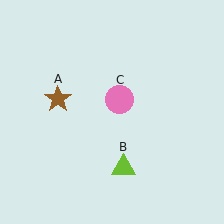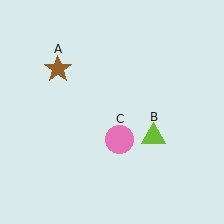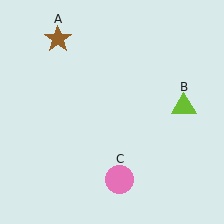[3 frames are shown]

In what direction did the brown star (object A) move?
The brown star (object A) moved up.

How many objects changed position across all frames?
3 objects changed position: brown star (object A), lime triangle (object B), pink circle (object C).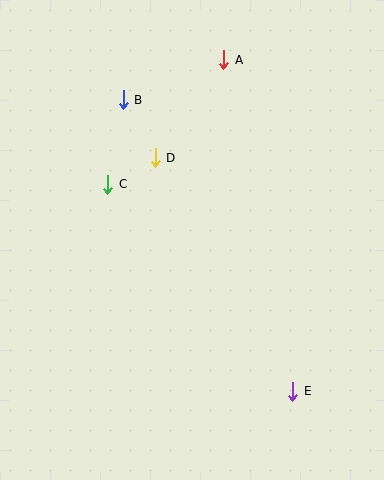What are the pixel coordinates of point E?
Point E is at (293, 391).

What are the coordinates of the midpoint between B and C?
The midpoint between B and C is at (115, 142).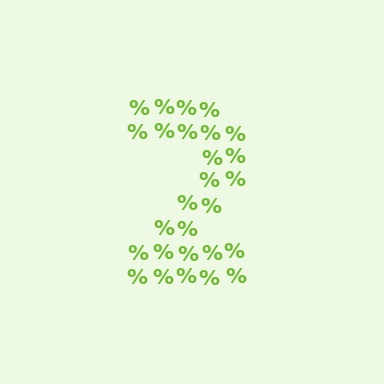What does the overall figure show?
The overall figure shows the digit 2.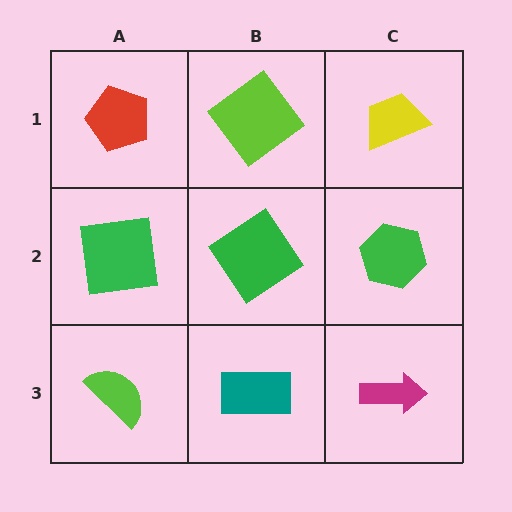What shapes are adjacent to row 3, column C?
A green hexagon (row 2, column C), a teal rectangle (row 3, column B).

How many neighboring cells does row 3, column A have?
2.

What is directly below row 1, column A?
A green square.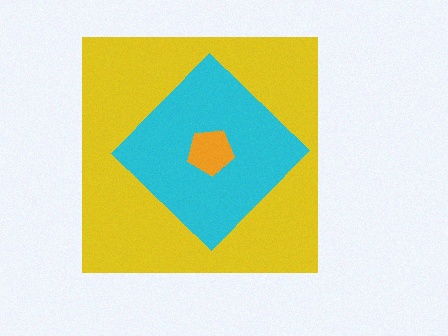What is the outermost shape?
The yellow square.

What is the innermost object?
The orange pentagon.